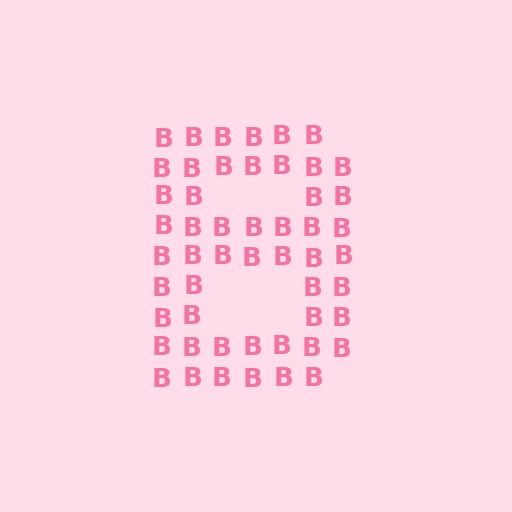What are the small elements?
The small elements are letter B's.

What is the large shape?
The large shape is the letter B.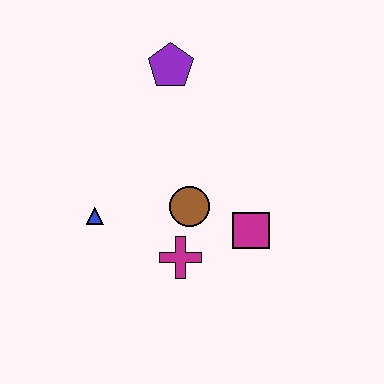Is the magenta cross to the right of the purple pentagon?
Yes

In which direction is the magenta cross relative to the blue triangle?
The magenta cross is to the right of the blue triangle.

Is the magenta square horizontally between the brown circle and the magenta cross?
No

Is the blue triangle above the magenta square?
Yes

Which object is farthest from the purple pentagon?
The magenta cross is farthest from the purple pentagon.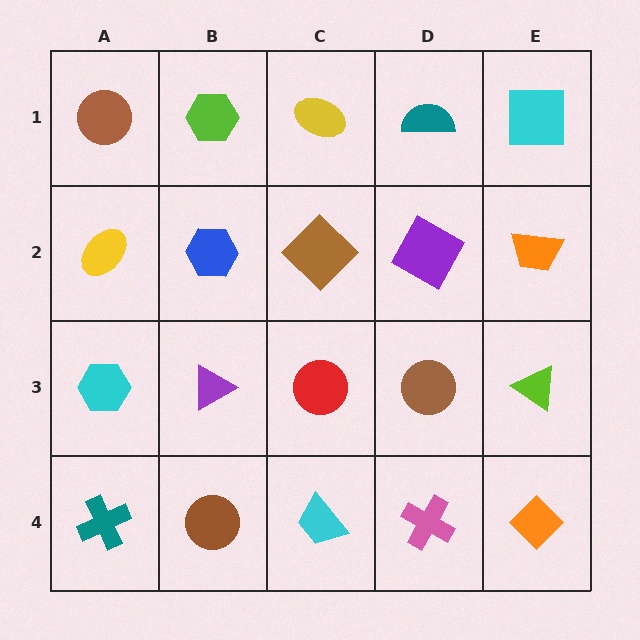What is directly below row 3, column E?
An orange diamond.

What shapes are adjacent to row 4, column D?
A brown circle (row 3, column D), a cyan trapezoid (row 4, column C), an orange diamond (row 4, column E).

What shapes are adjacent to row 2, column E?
A cyan square (row 1, column E), a lime triangle (row 3, column E), a purple square (row 2, column D).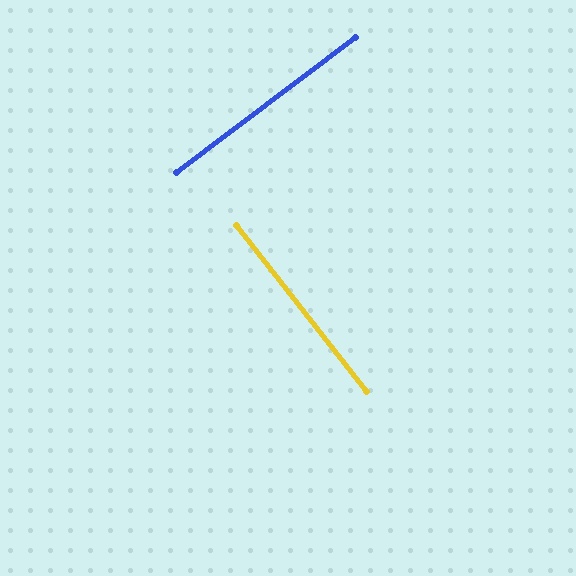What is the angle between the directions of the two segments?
Approximately 89 degrees.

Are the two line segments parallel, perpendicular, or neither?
Perpendicular — they meet at approximately 89°.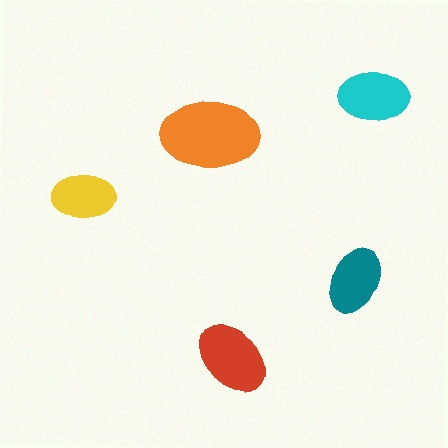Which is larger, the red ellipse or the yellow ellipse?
The red one.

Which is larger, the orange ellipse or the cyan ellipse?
The orange one.